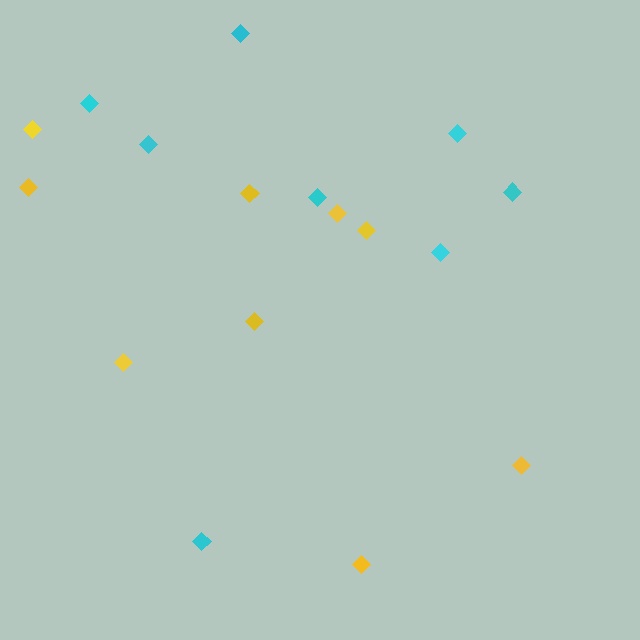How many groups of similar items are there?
There are 2 groups: one group of yellow diamonds (9) and one group of cyan diamonds (8).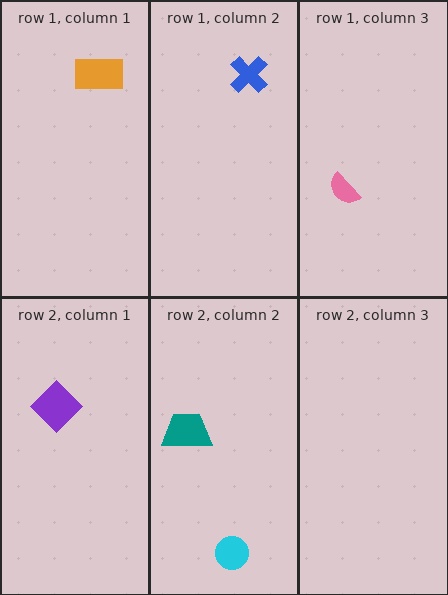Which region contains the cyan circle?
The row 2, column 2 region.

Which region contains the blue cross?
The row 1, column 2 region.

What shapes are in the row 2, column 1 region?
The purple diamond.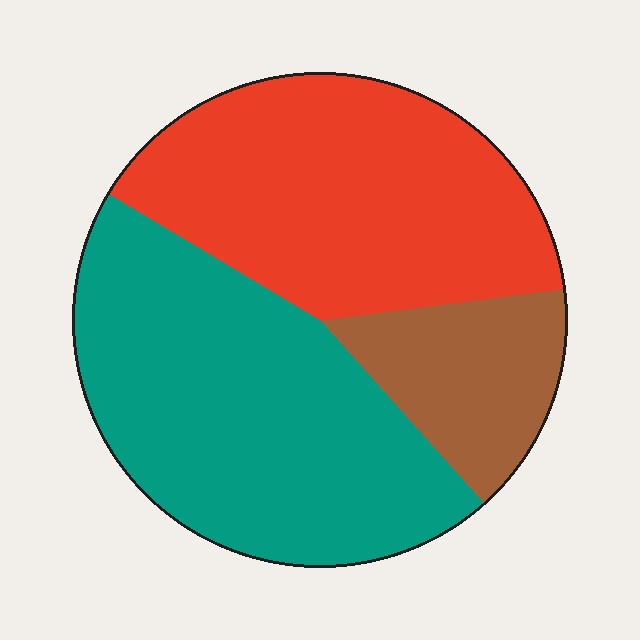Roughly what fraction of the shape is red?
Red takes up between a quarter and a half of the shape.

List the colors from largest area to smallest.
From largest to smallest: teal, red, brown.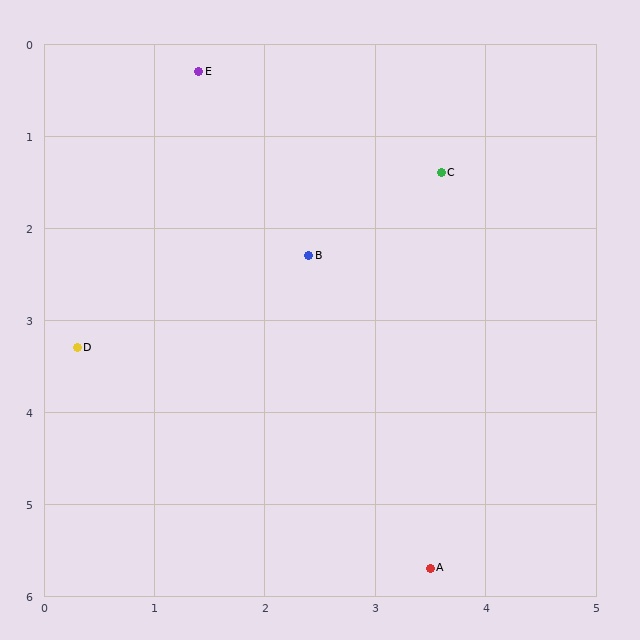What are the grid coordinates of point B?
Point B is at approximately (2.4, 2.3).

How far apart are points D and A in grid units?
Points D and A are about 4.0 grid units apart.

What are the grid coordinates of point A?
Point A is at approximately (3.5, 5.7).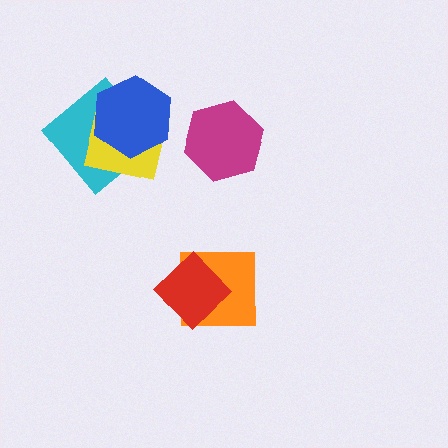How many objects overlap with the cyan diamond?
2 objects overlap with the cyan diamond.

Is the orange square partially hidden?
Yes, it is partially covered by another shape.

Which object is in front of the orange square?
The red diamond is in front of the orange square.